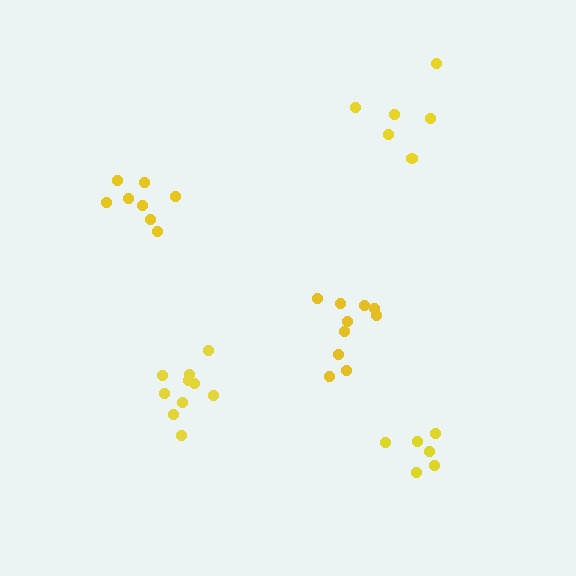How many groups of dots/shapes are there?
There are 5 groups.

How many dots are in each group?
Group 1: 10 dots, Group 2: 8 dots, Group 3: 6 dots, Group 4: 10 dots, Group 5: 6 dots (40 total).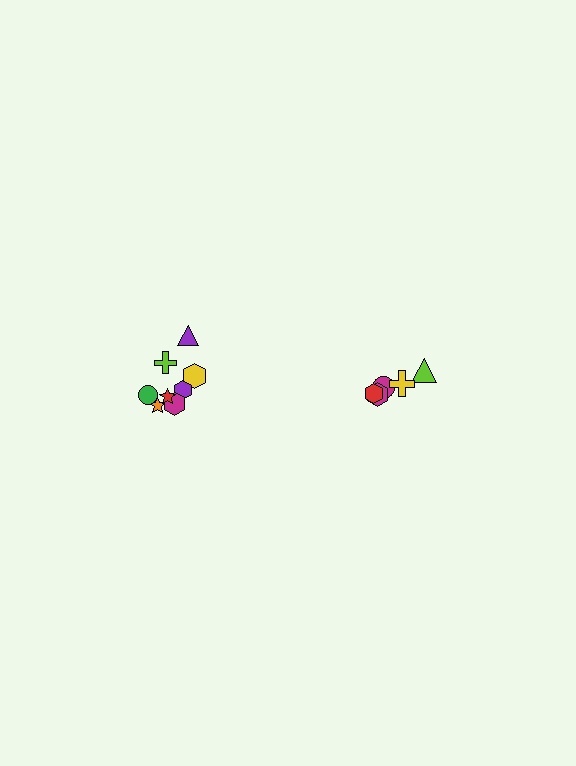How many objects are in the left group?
There are 8 objects.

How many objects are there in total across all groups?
There are 13 objects.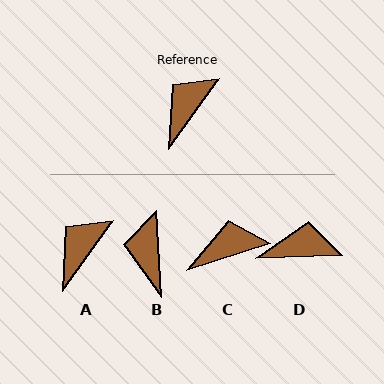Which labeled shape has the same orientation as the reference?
A.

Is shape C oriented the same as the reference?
No, it is off by about 37 degrees.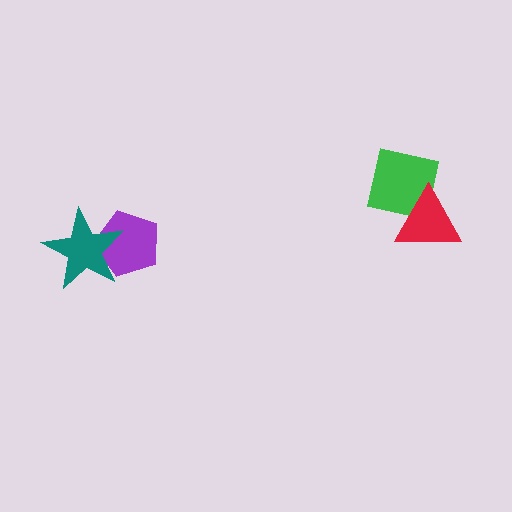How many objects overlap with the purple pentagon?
1 object overlaps with the purple pentagon.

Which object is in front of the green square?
The red triangle is in front of the green square.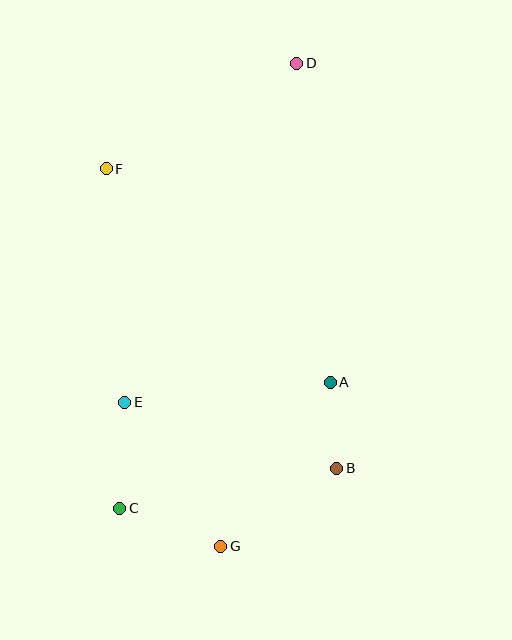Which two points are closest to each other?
Points A and B are closest to each other.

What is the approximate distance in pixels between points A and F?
The distance between A and F is approximately 309 pixels.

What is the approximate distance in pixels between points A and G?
The distance between A and G is approximately 197 pixels.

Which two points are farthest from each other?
Points D and G are farthest from each other.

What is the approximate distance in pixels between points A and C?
The distance between A and C is approximately 245 pixels.